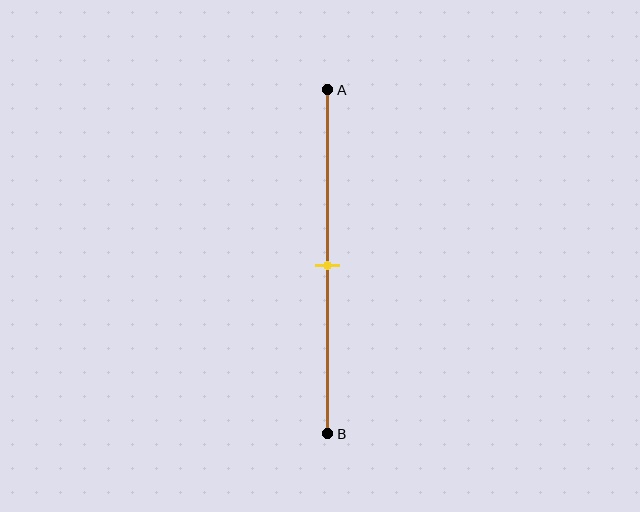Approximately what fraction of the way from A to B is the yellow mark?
The yellow mark is approximately 50% of the way from A to B.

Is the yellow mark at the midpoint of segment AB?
Yes, the mark is approximately at the midpoint.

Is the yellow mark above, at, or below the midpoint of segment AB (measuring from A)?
The yellow mark is approximately at the midpoint of segment AB.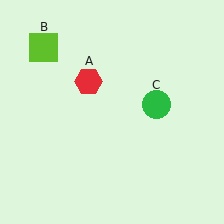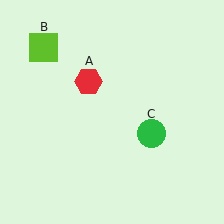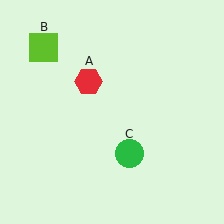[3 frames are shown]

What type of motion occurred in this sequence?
The green circle (object C) rotated clockwise around the center of the scene.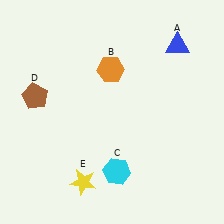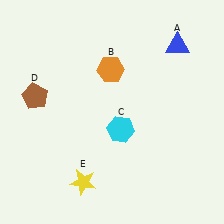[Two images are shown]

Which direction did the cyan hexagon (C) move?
The cyan hexagon (C) moved up.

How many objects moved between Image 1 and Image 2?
1 object moved between the two images.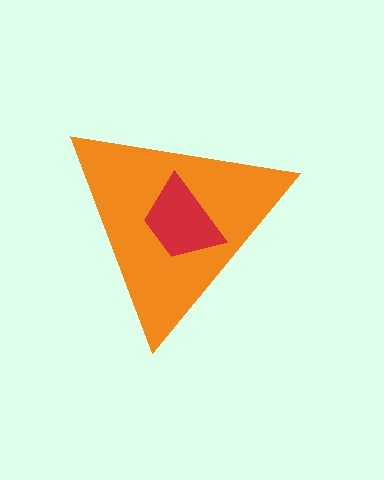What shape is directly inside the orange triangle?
The red trapezoid.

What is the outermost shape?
The orange triangle.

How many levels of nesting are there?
2.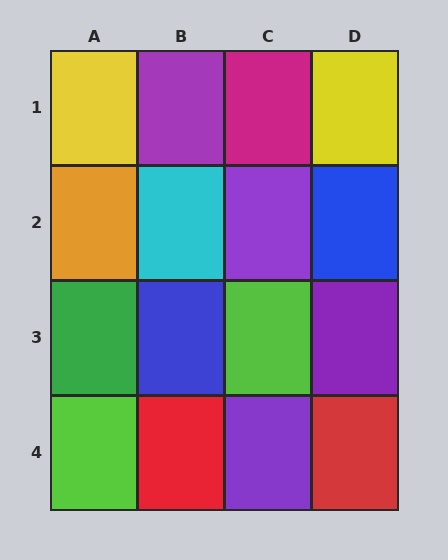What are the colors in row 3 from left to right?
Green, blue, lime, purple.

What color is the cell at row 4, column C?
Purple.